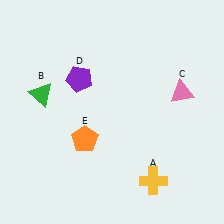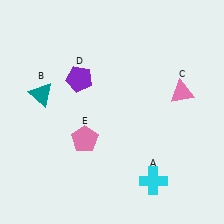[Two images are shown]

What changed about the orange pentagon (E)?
In Image 1, E is orange. In Image 2, it changed to pink.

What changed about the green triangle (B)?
In Image 1, B is green. In Image 2, it changed to teal.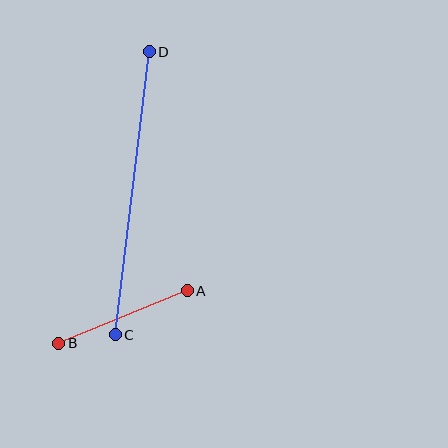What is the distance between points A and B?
The distance is approximately 138 pixels.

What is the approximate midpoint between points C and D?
The midpoint is at approximately (132, 193) pixels.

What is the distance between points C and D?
The distance is approximately 285 pixels.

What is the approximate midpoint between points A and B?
The midpoint is at approximately (123, 317) pixels.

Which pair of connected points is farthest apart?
Points C and D are farthest apart.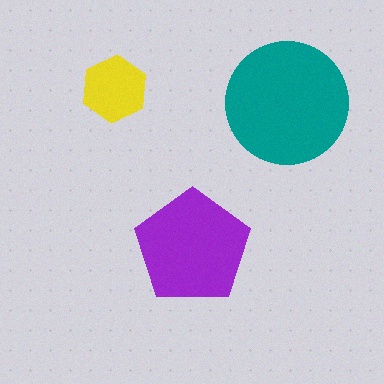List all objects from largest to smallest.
The teal circle, the purple pentagon, the yellow hexagon.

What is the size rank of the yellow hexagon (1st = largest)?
3rd.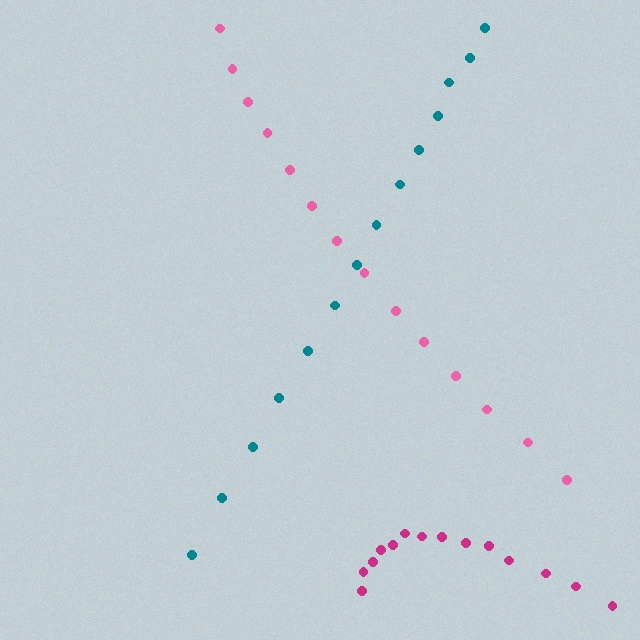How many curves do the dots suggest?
There are 3 distinct paths.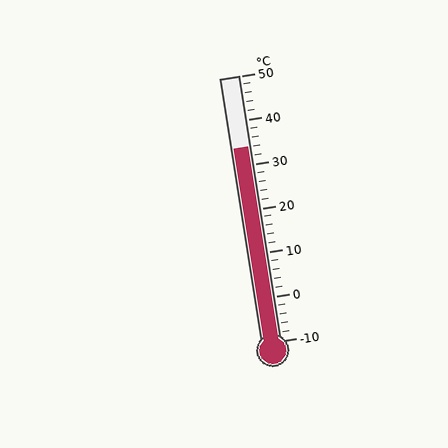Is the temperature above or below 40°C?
The temperature is below 40°C.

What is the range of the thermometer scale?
The thermometer scale ranges from -10°C to 50°C.